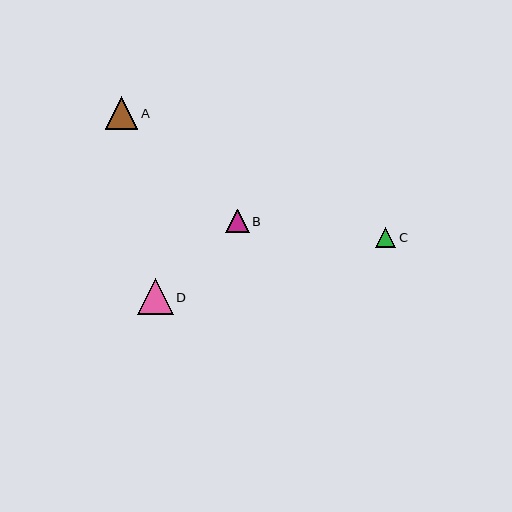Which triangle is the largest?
Triangle D is the largest with a size of approximately 36 pixels.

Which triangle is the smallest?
Triangle C is the smallest with a size of approximately 20 pixels.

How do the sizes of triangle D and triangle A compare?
Triangle D and triangle A are approximately the same size.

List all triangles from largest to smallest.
From largest to smallest: D, A, B, C.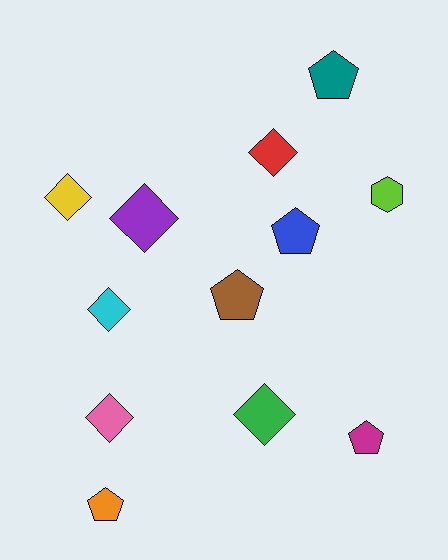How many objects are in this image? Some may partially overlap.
There are 12 objects.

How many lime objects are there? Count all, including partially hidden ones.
There is 1 lime object.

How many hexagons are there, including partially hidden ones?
There is 1 hexagon.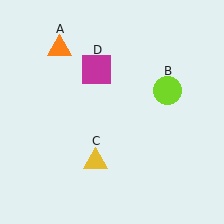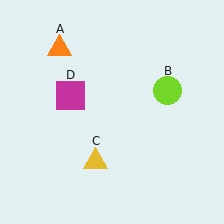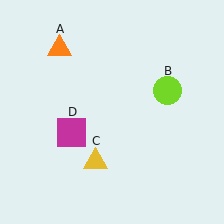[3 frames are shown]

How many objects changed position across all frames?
1 object changed position: magenta square (object D).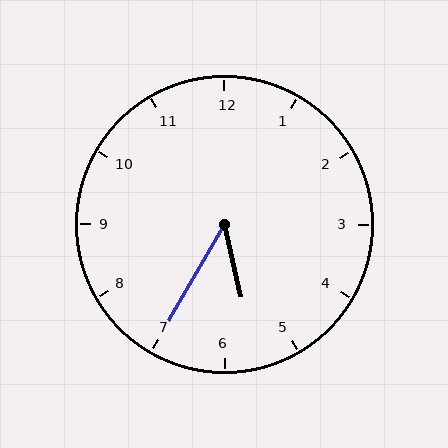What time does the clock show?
5:35.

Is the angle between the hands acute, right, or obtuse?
It is acute.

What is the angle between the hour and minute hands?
Approximately 42 degrees.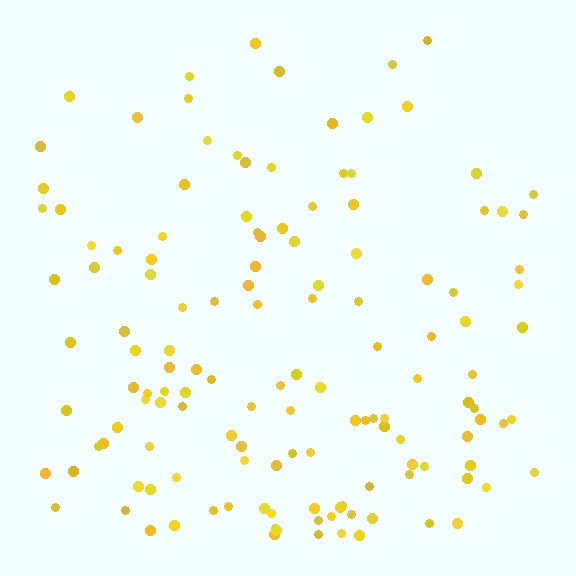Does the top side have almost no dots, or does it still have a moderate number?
Still a moderate number, just noticeably fewer than the bottom.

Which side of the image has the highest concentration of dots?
The bottom.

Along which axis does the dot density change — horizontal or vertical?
Vertical.